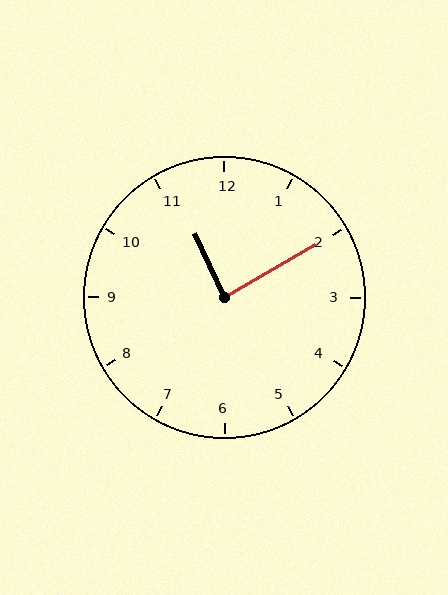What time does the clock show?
11:10.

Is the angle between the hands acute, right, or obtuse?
It is right.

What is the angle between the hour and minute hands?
Approximately 85 degrees.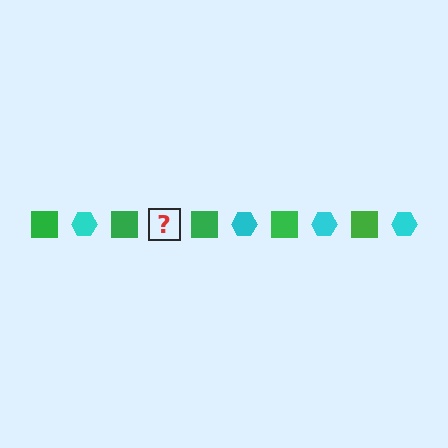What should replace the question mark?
The question mark should be replaced with a cyan hexagon.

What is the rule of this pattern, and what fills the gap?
The rule is that the pattern alternates between green square and cyan hexagon. The gap should be filled with a cyan hexagon.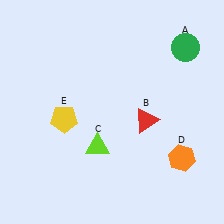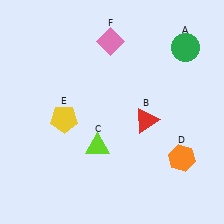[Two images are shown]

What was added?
A pink diamond (F) was added in Image 2.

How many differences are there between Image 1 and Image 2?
There is 1 difference between the two images.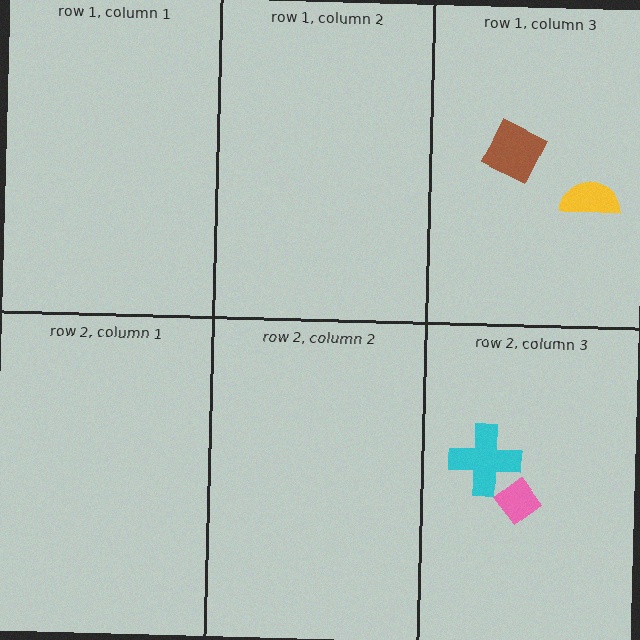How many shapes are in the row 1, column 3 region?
2.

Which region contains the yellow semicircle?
The row 1, column 3 region.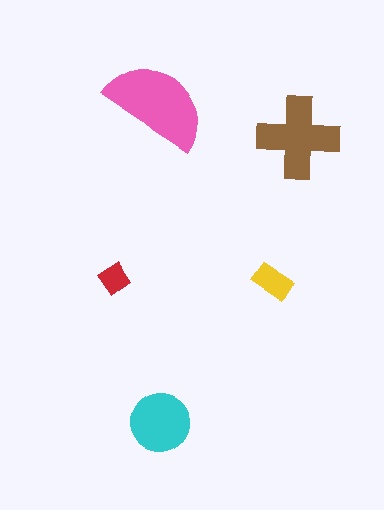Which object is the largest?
The pink semicircle.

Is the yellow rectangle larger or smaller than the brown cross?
Smaller.